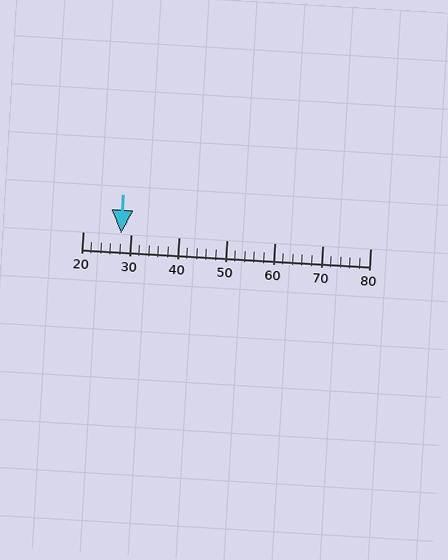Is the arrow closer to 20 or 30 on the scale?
The arrow is closer to 30.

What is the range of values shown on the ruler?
The ruler shows values from 20 to 80.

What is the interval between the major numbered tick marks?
The major tick marks are spaced 10 units apart.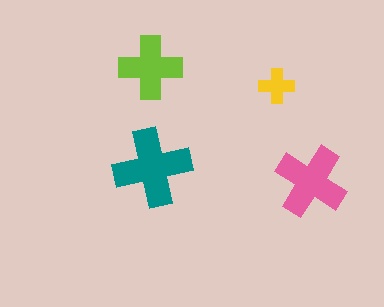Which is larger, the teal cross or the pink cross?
The teal one.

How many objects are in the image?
There are 4 objects in the image.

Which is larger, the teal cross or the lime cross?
The teal one.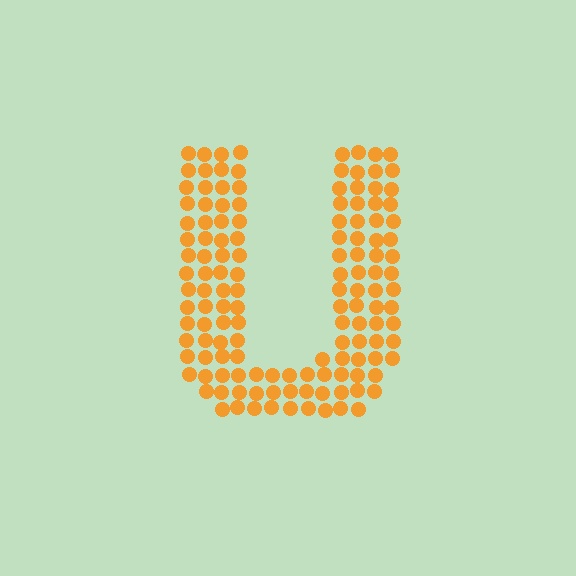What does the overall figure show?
The overall figure shows the letter U.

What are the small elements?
The small elements are circles.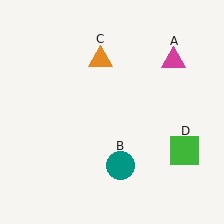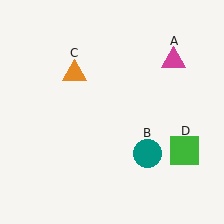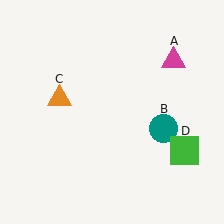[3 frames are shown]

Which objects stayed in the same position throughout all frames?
Magenta triangle (object A) and green square (object D) remained stationary.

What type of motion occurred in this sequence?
The teal circle (object B), orange triangle (object C) rotated counterclockwise around the center of the scene.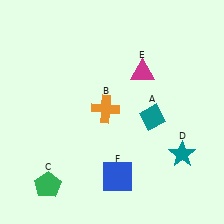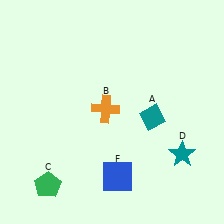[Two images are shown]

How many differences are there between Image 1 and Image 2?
There is 1 difference between the two images.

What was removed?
The magenta triangle (E) was removed in Image 2.